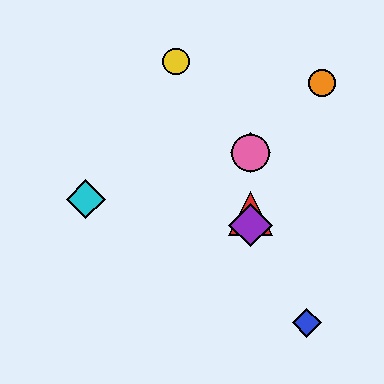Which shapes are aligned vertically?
The red triangle, the green diamond, the purple diamond, the pink circle are aligned vertically.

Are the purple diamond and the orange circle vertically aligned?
No, the purple diamond is at x≈251 and the orange circle is at x≈322.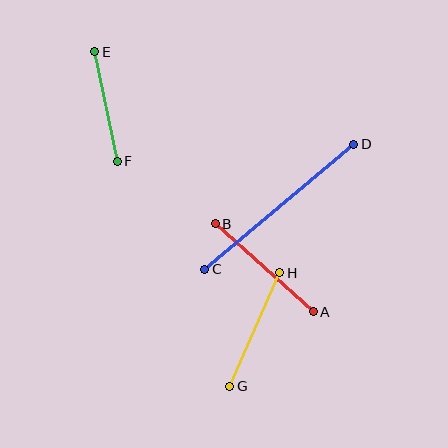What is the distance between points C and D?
The distance is approximately 195 pixels.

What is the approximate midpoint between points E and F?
The midpoint is at approximately (106, 106) pixels.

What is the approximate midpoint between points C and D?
The midpoint is at approximately (279, 207) pixels.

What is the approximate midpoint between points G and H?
The midpoint is at approximately (255, 330) pixels.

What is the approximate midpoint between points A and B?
The midpoint is at approximately (264, 268) pixels.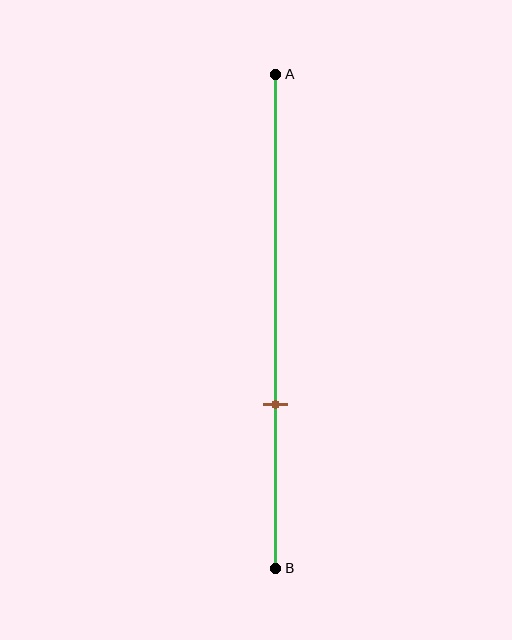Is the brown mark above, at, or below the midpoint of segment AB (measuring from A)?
The brown mark is below the midpoint of segment AB.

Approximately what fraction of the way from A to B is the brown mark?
The brown mark is approximately 65% of the way from A to B.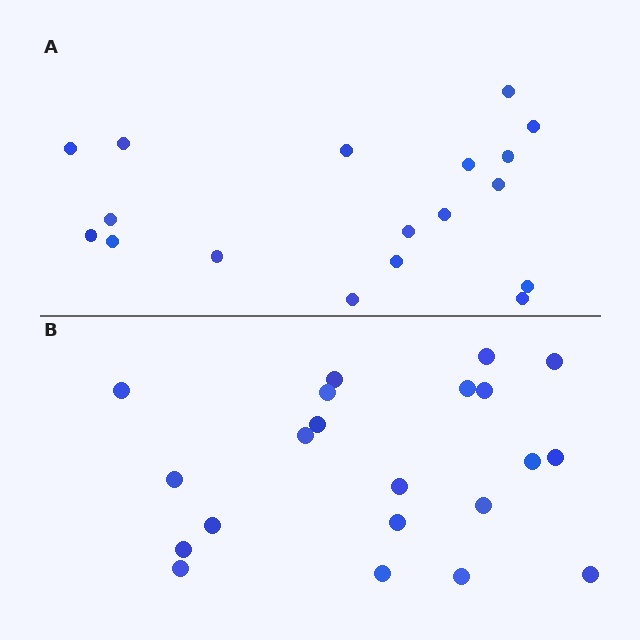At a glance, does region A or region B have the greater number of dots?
Region B (the bottom region) has more dots.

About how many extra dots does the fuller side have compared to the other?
Region B has just a few more — roughly 2 or 3 more dots than region A.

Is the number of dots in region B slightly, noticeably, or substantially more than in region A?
Region B has only slightly more — the two regions are fairly close. The ratio is roughly 1.2 to 1.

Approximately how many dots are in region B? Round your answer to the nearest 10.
About 20 dots. (The exact count is 21, which rounds to 20.)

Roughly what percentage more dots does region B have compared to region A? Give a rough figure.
About 15% more.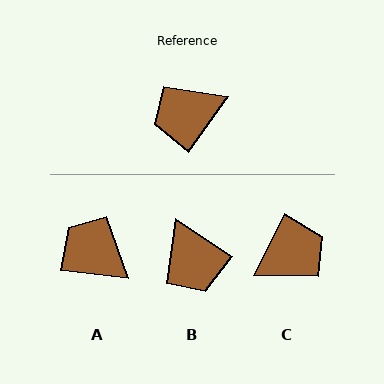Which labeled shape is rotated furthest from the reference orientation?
C, about 172 degrees away.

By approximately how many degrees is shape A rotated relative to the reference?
Approximately 61 degrees clockwise.